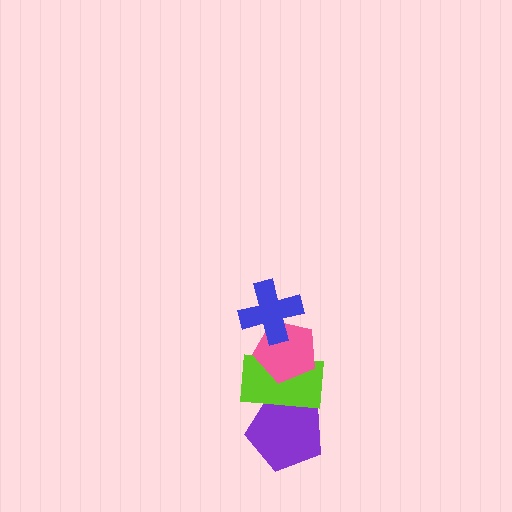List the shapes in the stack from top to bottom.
From top to bottom: the blue cross, the pink pentagon, the lime rectangle, the purple pentagon.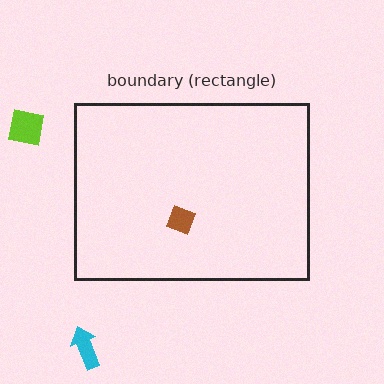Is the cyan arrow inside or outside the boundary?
Outside.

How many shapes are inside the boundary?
1 inside, 2 outside.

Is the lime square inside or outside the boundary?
Outside.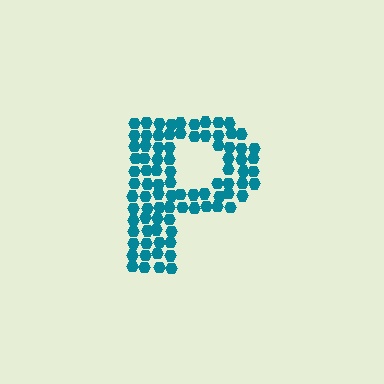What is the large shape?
The large shape is the letter P.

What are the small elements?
The small elements are hexagons.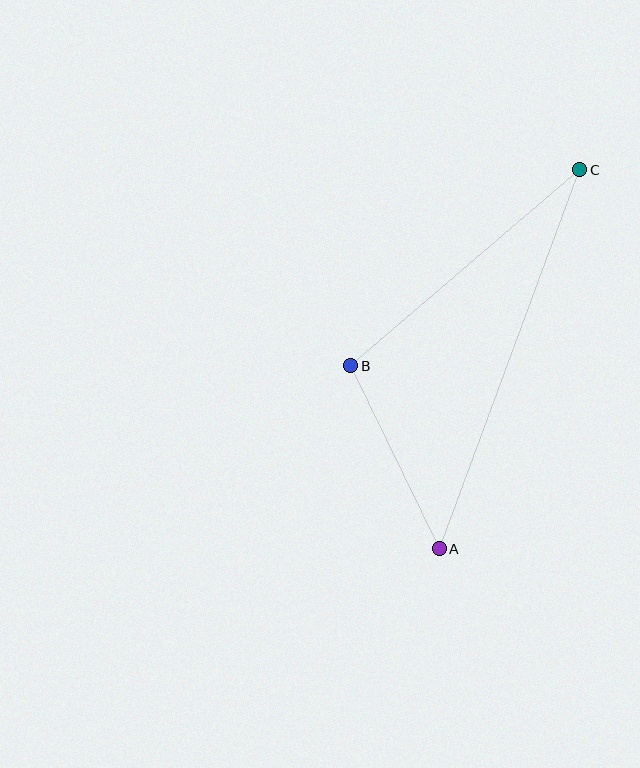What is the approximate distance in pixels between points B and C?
The distance between B and C is approximately 302 pixels.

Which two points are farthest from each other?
Points A and C are farthest from each other.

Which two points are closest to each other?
Points A and B are closest to each other.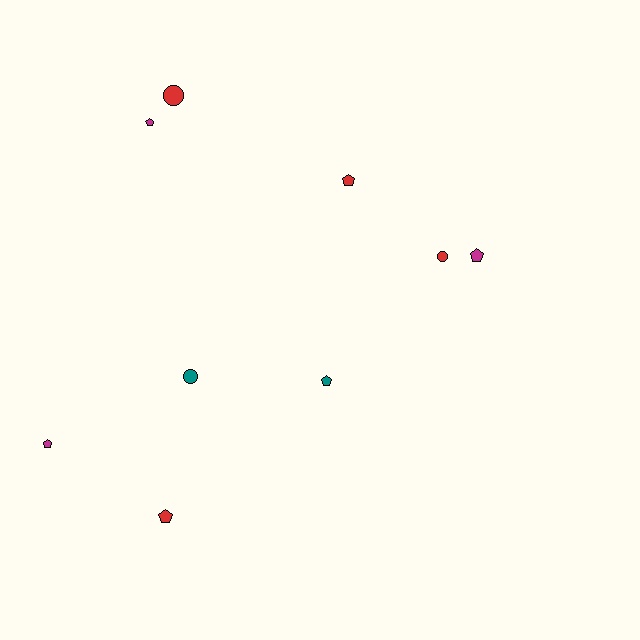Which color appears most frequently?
Red, with 4 objects.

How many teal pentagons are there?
There is 1 teal pentagon.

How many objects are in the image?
There are 9 objects.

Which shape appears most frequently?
Pentagon, with 6 objects.